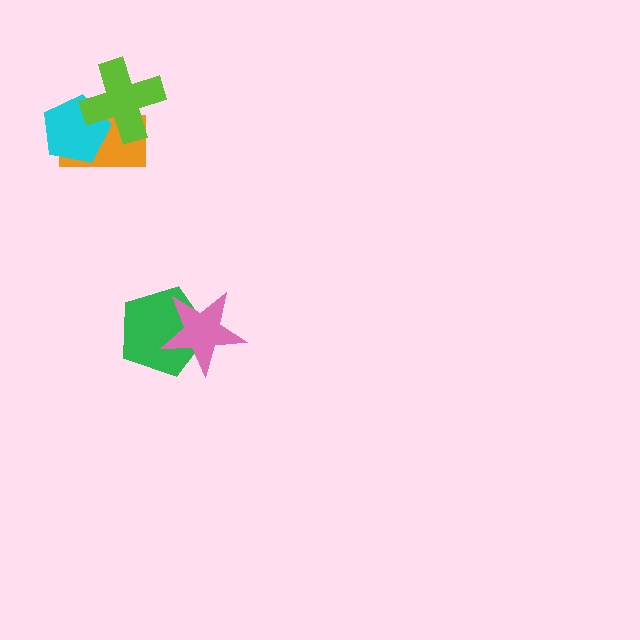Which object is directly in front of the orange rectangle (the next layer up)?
The cyan pentagon is directly in front of the orange rectangle.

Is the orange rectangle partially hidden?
Yes, it is partially covered by another shape.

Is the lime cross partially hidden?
No, no other shape covers it.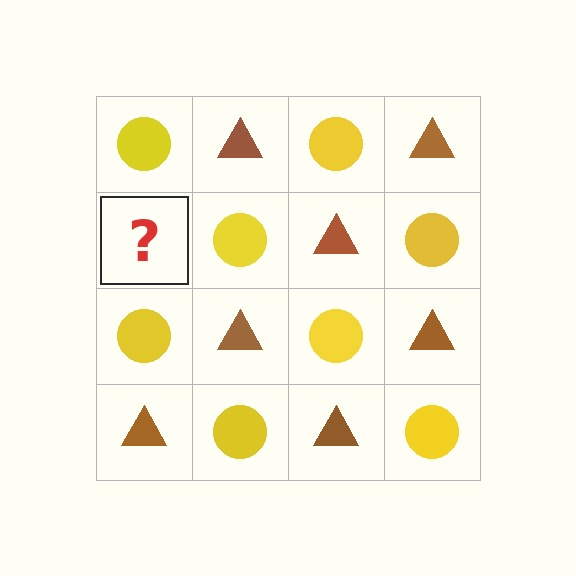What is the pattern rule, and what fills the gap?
The rule is that it alternates yellow circle and brown triangle in a checkerboard pattern. The gap should be filled with a brown triangle.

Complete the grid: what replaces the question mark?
The question mark should be replaced with a brown triangle.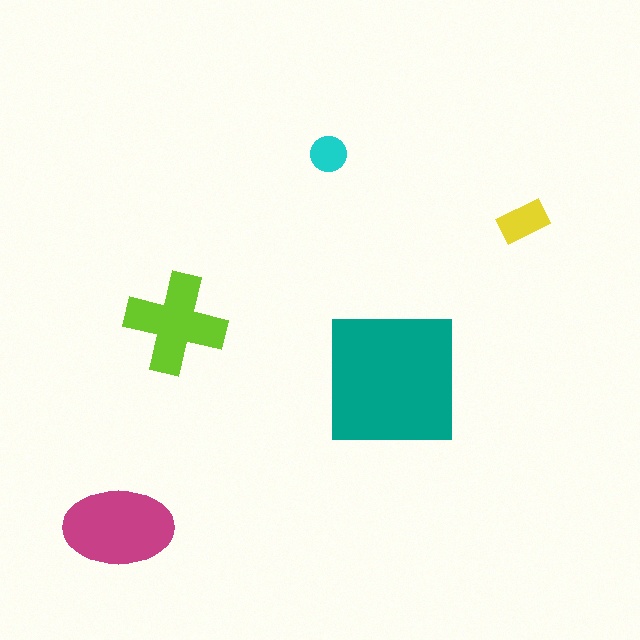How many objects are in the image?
There are 5 objects in the image.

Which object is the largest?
The teal square.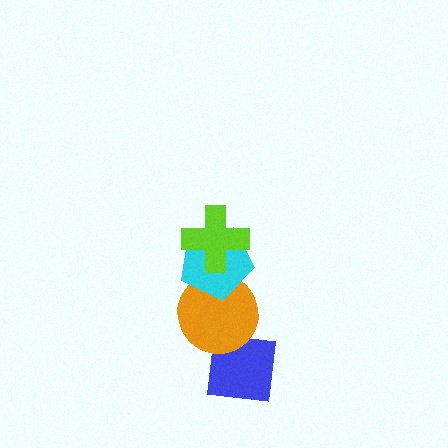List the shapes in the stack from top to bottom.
From top to bottom: the lime cross, the cyan pentagon, the orange circle, the blue square.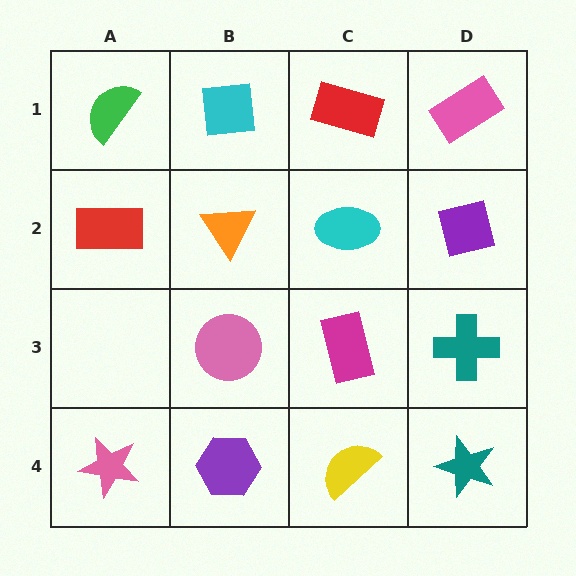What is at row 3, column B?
A pink circle.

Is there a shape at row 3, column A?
No, that cell is empty.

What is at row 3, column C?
A magenta rectangle.